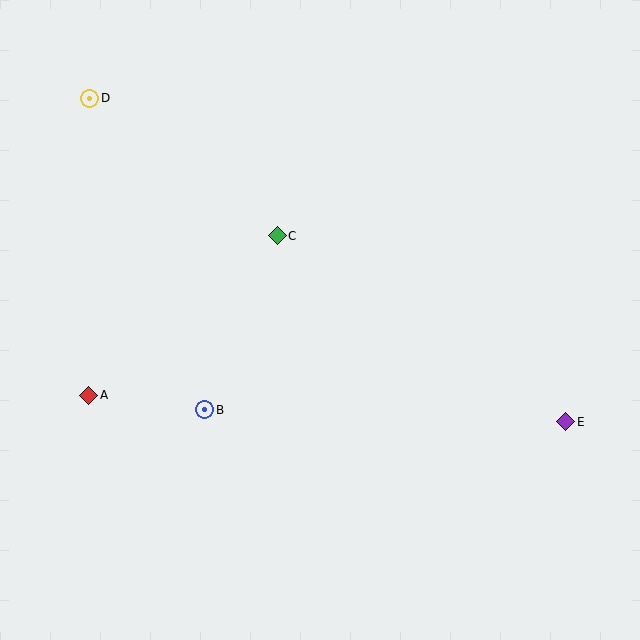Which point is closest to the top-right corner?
Point E is closest to the top-right corner.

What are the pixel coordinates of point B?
Point B is at (205, 410).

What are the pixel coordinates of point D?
Point D is at (90, 98).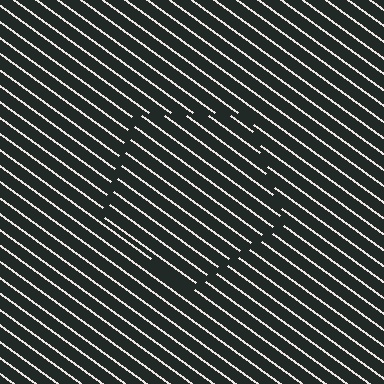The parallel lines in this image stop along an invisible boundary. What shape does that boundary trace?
An illusory pentagon. The interior of the shape contains the same grating, shifted by half a period — the contour is defined by the phase discontinuity where line-ends from the inner and outer gratings abut.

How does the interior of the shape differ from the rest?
The interior of the shape contains the same grating, shifted by half a period — the contour is defined by the phase discontinuity where line-ends from the inner and outer gratings abut.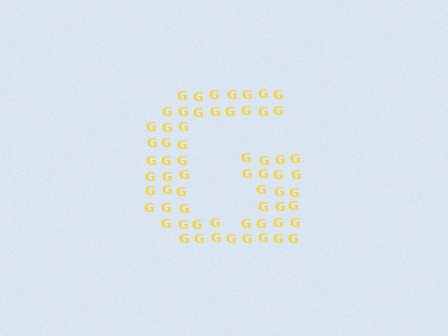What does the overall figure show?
The overall figure shows the letter G.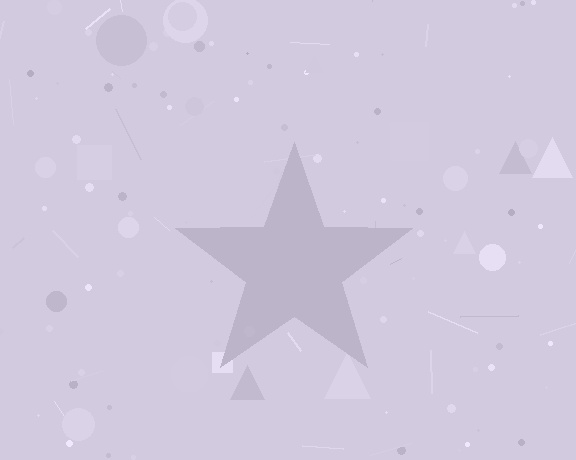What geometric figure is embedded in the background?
A star is embedded in the background.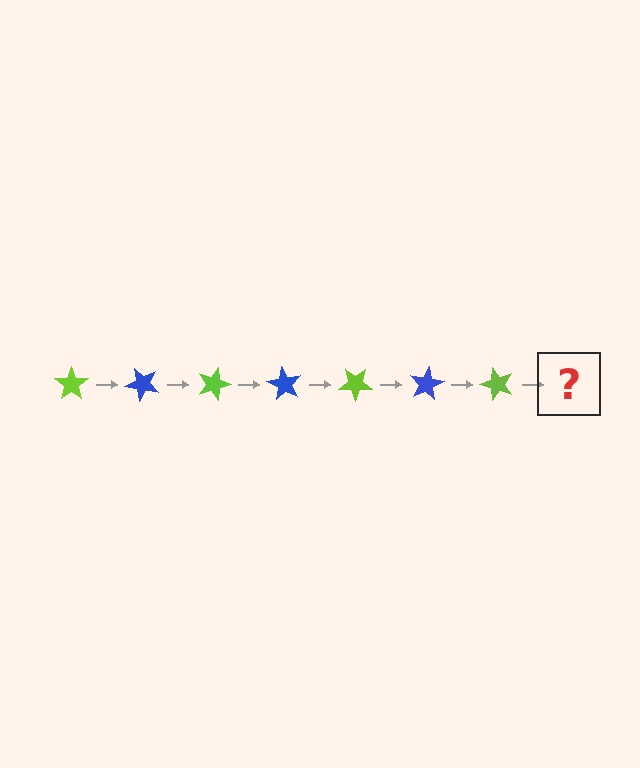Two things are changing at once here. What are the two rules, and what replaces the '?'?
The two rules are that it rotates 45 degrees each step and the color cycles through lime and blue. The '?' should be a blue star, rotated 315 degrees from the start.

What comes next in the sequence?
The next element should be a blue star, rotated 315 degrees from the start.